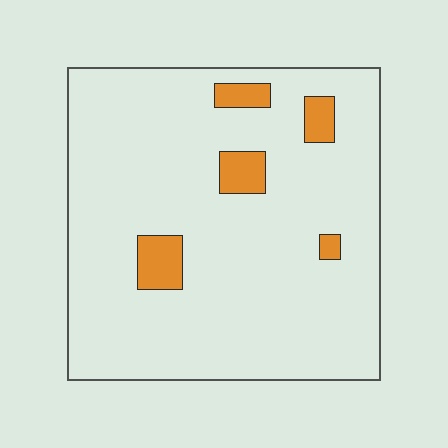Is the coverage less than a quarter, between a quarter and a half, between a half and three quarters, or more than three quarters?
Less than a quarter.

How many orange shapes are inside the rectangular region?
5.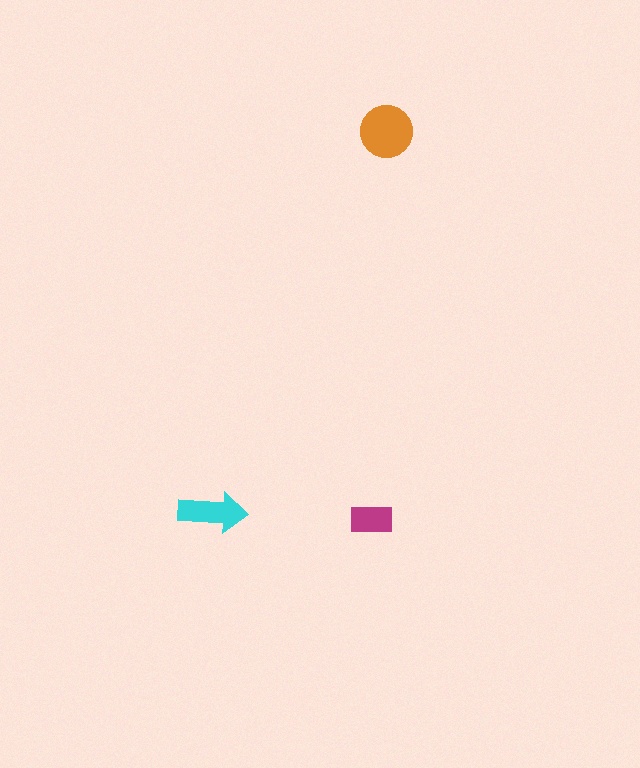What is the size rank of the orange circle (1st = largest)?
1st.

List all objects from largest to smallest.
The orange circle, the cyan arrow, the magenta rectangle.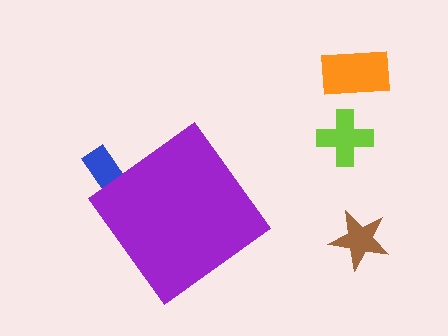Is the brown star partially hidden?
No, the brown star is fully visible.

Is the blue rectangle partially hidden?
Yes, the blue rectangle is partially hidden behind the purple diamond.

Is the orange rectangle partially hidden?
No, the orange rectangle is fully visible.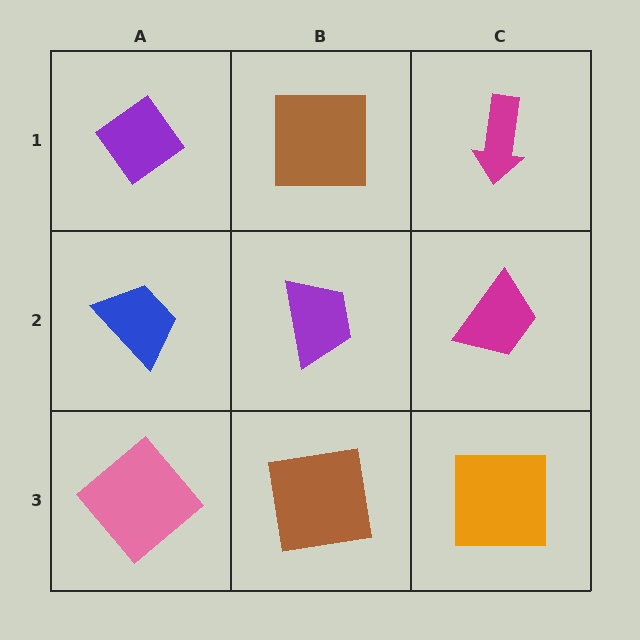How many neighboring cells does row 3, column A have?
2.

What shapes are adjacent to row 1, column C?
A magenta trapezoid (row 2, column C), a brown square (row 1, column B).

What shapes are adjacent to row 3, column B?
A purple trapezoid (row 2, column B), a pink diamond (row 3, column A), an orange square (row 3, column C).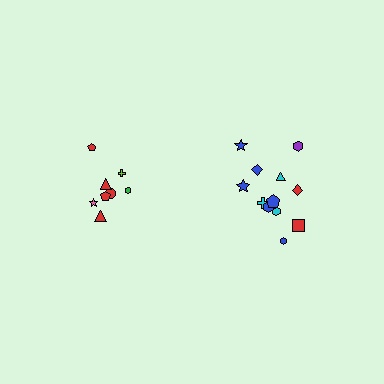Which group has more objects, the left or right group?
The right group.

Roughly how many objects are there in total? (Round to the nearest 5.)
Roughly 20 objects in total.